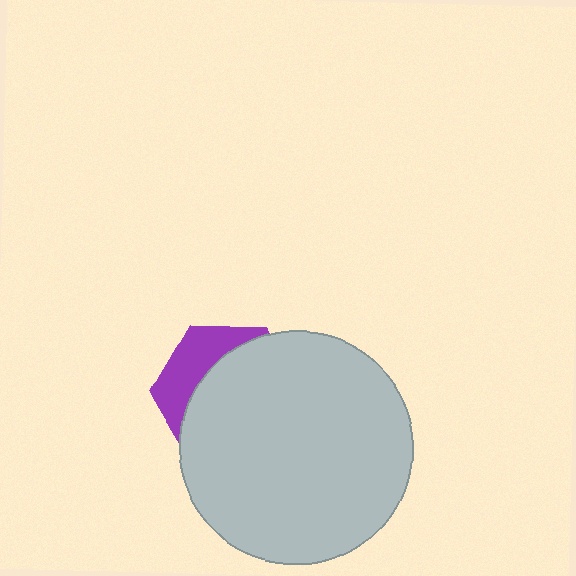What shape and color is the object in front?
The object in front is a light gray circle.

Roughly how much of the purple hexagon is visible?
A small part of it is visible (roughly 31%).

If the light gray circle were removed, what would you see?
You would see the complete purple hexagon.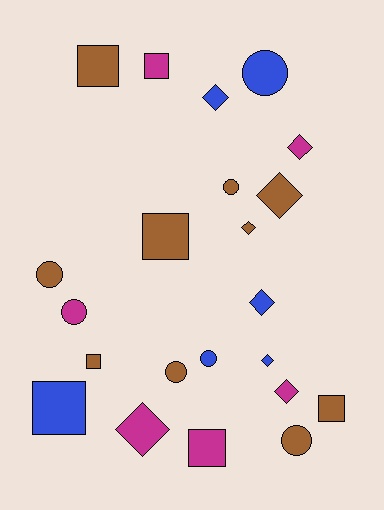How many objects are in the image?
There are 22 objects.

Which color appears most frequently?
Brown, with 10 objects.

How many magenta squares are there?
There are 2 magenta squares.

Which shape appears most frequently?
Diamond, with 8 objects.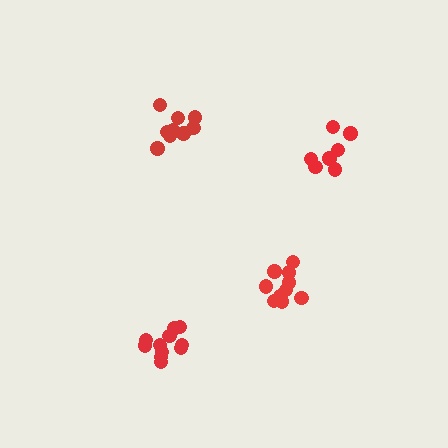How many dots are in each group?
Group 1: 9 dots, Group 2: 11 dots, Group 3: 7 dots, Group 4: 10 dots (37 total).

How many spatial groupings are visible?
There are 4 spatial groupings.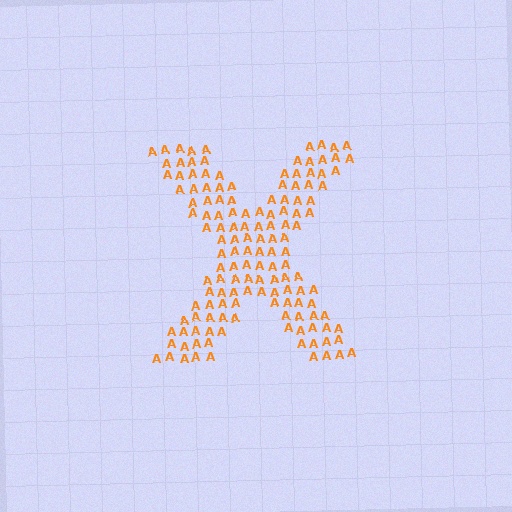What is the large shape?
The large shape is the letter X.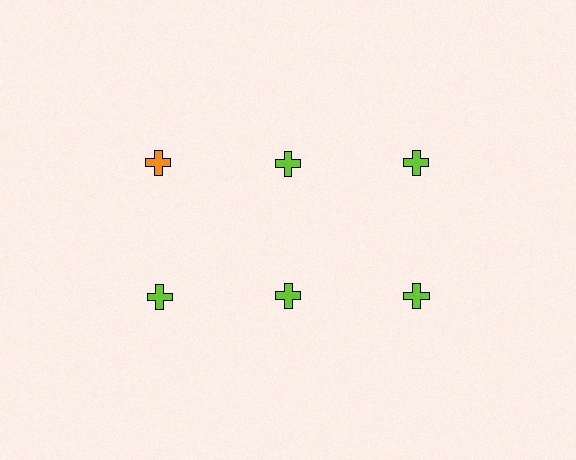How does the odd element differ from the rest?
It has a different color: orange instead of lime.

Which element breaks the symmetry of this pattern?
The orange cross in the top row, leftmost column breaks the symmetry. All other shapes are lime crosses.